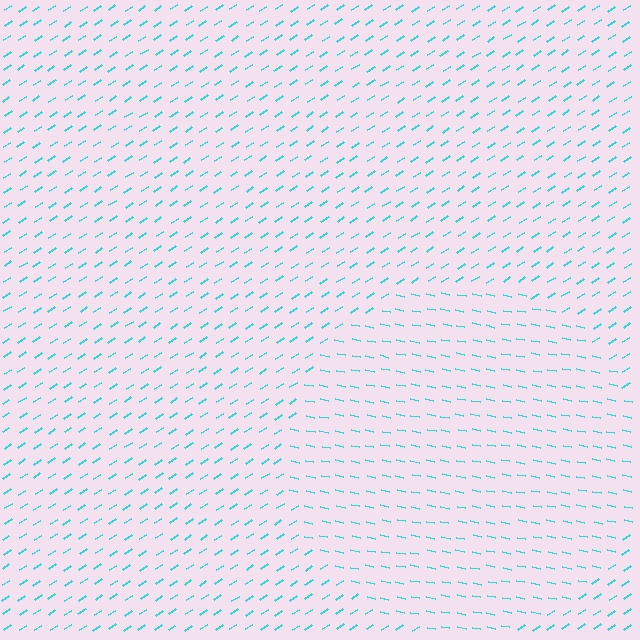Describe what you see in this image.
The image is filled with small cyan line segments. A circle region in the image has lines oriented differently from the surrounding lines, creating a visible texture boundary.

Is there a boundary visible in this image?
Yes, there is a texture boundary formed by a change in line orientation.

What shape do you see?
I see a circle.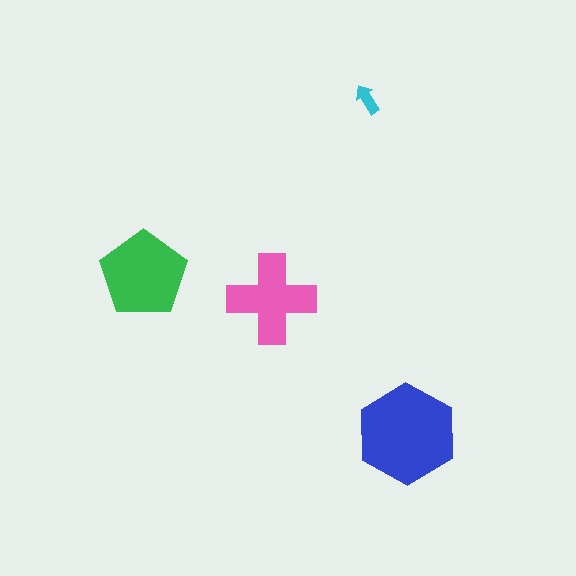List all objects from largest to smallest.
The blue hexagon, the green pentagon, the pink cross, the cyan arrow.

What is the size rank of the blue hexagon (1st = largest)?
1st.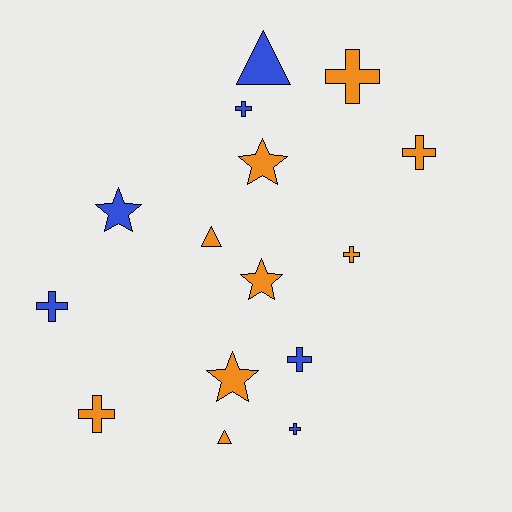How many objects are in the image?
There are 15 objects.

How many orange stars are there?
There are 3 orange stars.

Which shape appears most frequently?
Cross, with 8 objects.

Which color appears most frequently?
Orange, with 9 objects.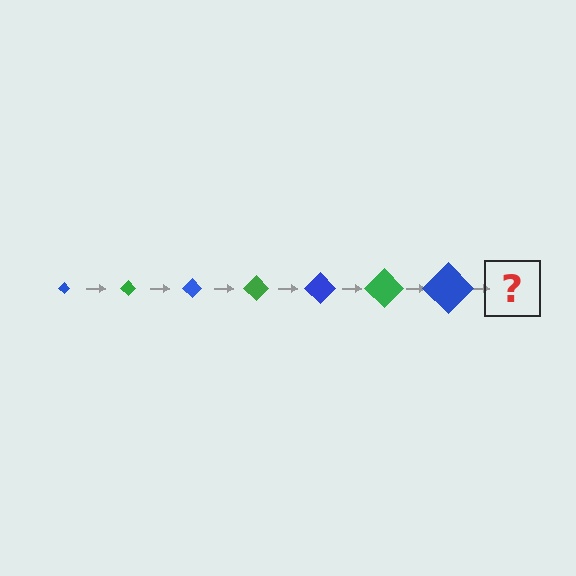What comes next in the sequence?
The next element should be a green diamond, larger than the previous one.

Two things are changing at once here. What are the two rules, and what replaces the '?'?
The two rules are that the diamond grows larger each step and the color cycles through blue and green. The '?' should be a green diamond, larger than the previous one.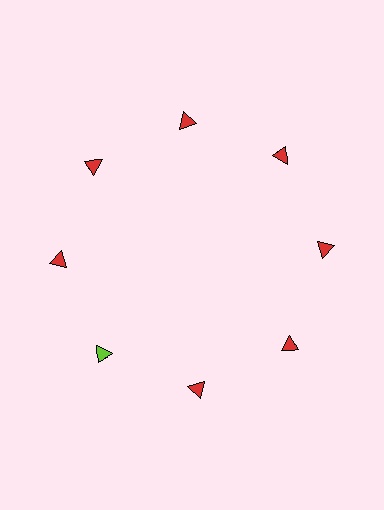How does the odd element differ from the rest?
It has a different color: lime instead of red.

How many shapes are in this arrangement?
There are 8 shapes arranged in a ring pattern.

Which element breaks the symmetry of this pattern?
The lime triangle at roughly the 8 o'clock position breaks the symmetry. All other shapes are red triangles.